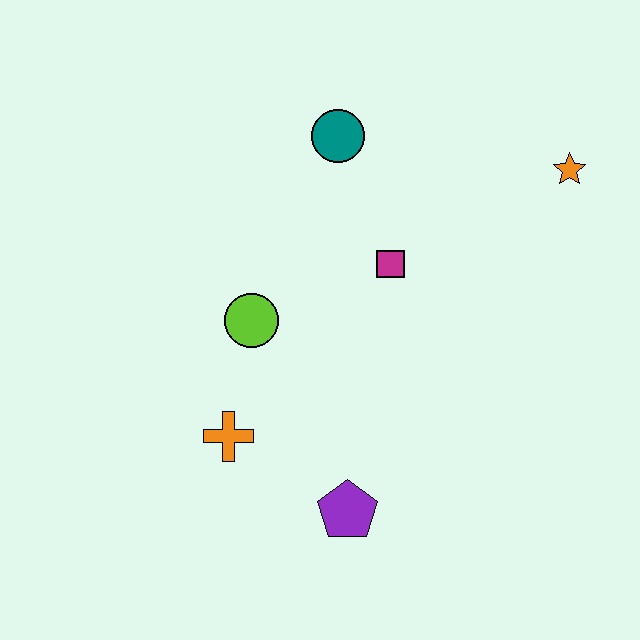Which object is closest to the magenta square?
The teal circle is closest to the magenta square.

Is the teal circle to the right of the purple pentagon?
No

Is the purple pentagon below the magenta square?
Yes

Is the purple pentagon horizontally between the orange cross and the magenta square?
Yes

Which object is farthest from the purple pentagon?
The orange star is farthest from the purple pentagon.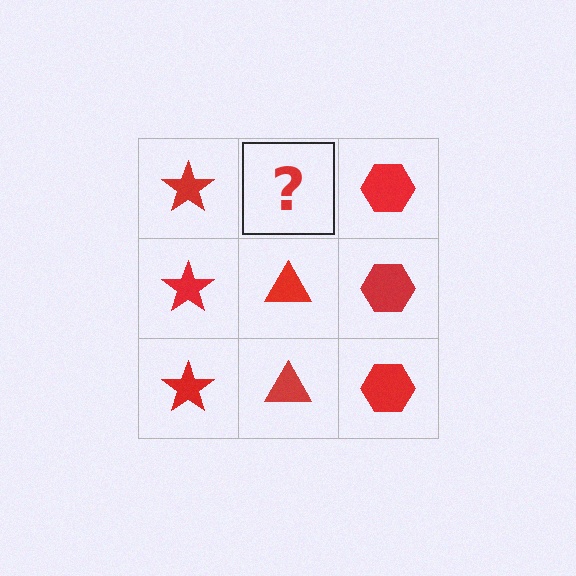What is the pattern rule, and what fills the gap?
The rule is that each column has a consistent shape. The gap should be filled with a red triangle.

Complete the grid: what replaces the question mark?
The question mark should be replaced with a red triangle.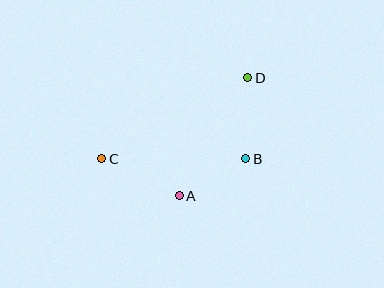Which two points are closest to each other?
Points A and B are closest to each other.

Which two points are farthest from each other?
Points C and D are farthest from each other.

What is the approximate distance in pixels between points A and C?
The distance between A and C is approximately 86 pixels.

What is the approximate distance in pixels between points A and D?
The distance between A and D is approximately 136 pixels.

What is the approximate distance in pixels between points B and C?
The distance between B and C is approximately 144 pixels.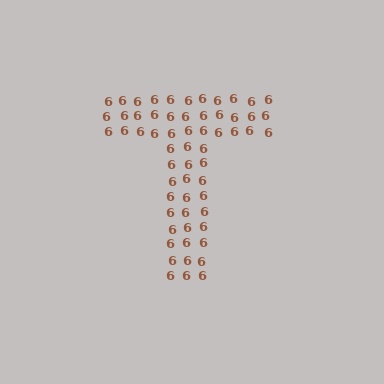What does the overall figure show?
The overall figure shows the letter T.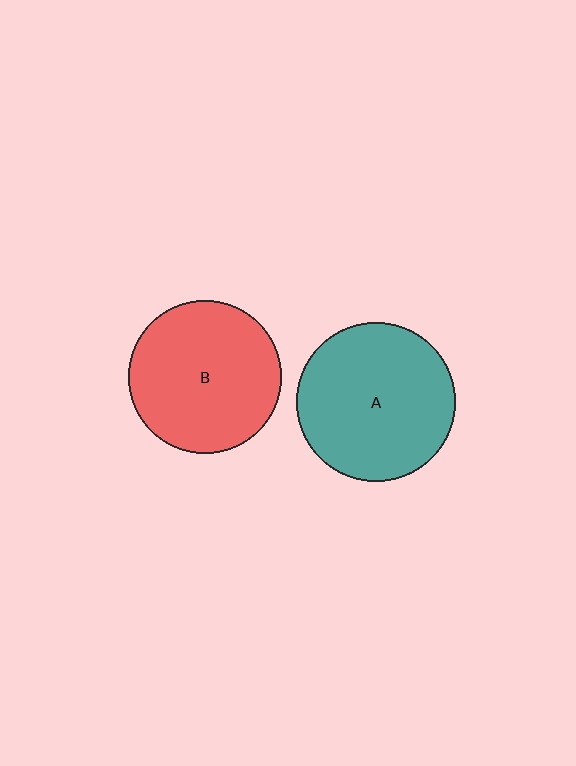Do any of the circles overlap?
No, none of the circles overlap.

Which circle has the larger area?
Circle A (teal).